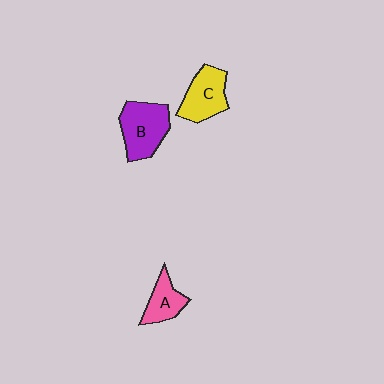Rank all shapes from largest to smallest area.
From largest to smallest: B (purple), C (yellow), A (pink).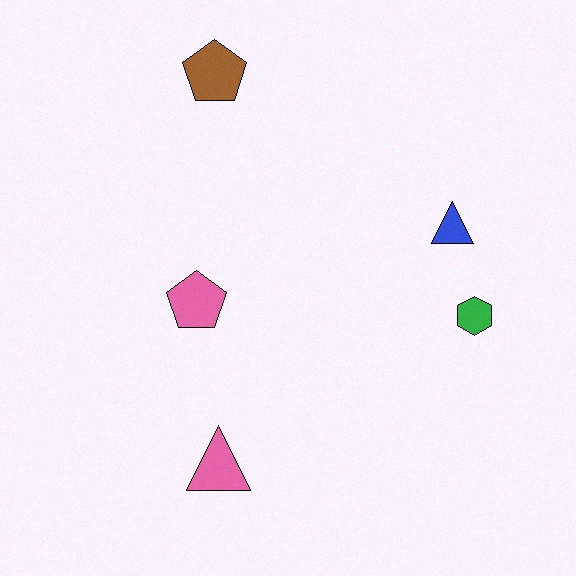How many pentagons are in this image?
There are 2 pentagons.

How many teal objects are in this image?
There are no teal objects.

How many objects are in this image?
There are 5 objects.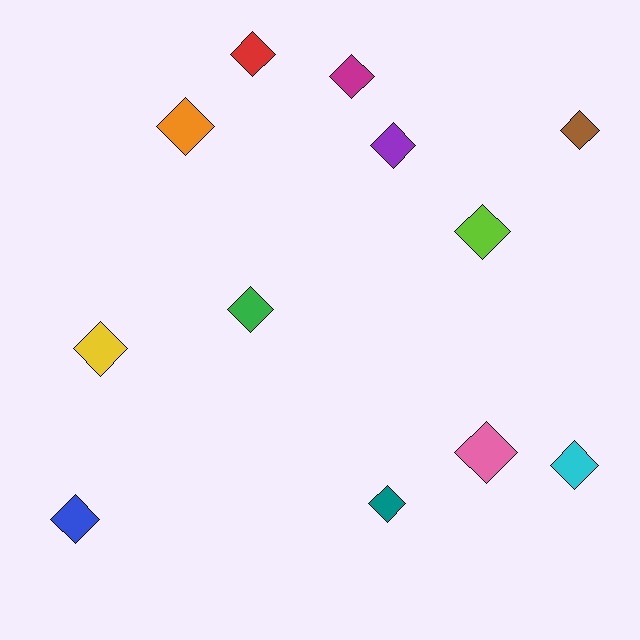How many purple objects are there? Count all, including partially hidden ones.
There is 1 purple object.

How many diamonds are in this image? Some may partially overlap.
There are 12 diamonds.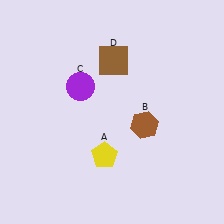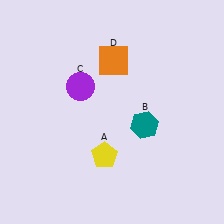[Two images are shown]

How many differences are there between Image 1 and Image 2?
There are 2 differences between the two images.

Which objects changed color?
B changed from brown to teal. D changed from brown to orange.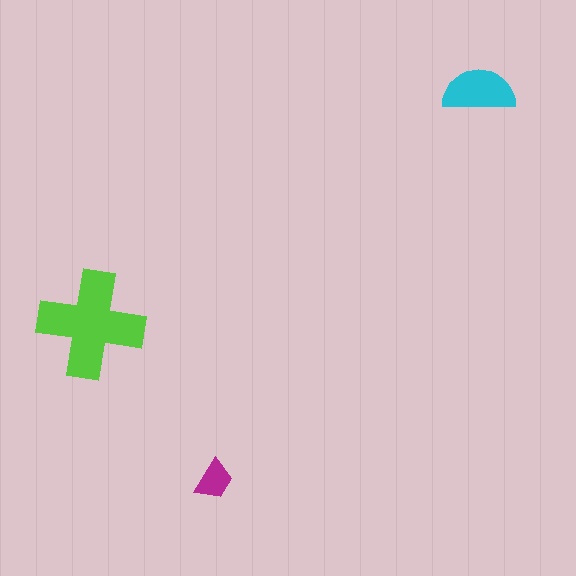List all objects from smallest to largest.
The magenta trapezoid, the cyan semicircle, the lime cross.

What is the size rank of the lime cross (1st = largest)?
1st.